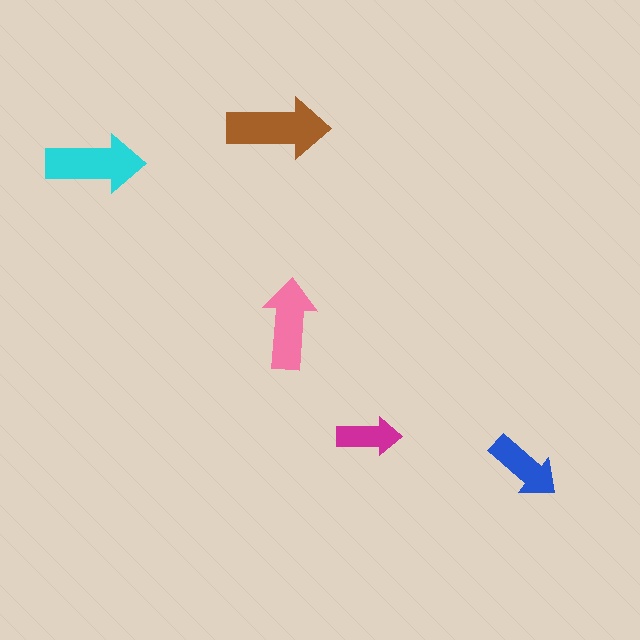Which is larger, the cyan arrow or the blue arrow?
The cyan one.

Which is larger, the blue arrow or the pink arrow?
The pink one.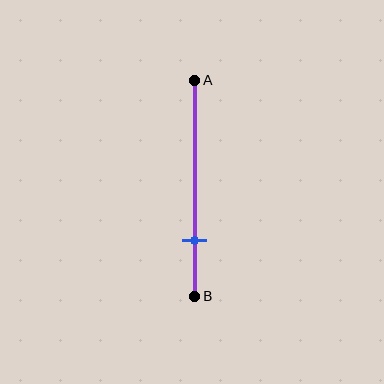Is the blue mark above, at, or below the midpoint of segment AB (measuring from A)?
The blue mark is below the midpoint of segment AB.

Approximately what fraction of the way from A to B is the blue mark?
The blue mark is approximately 75% of the way from A to B.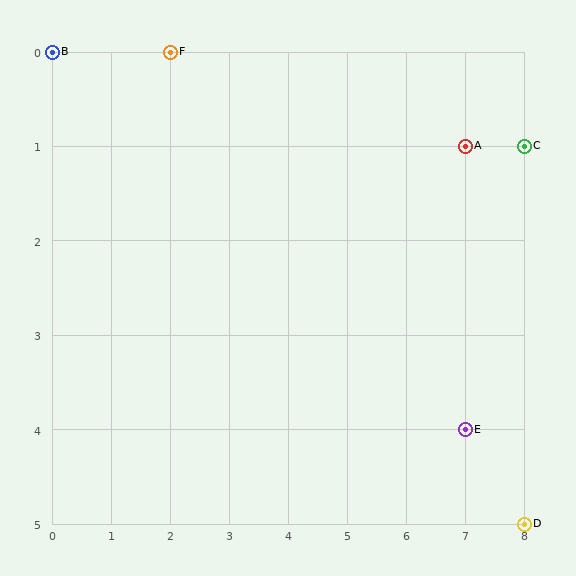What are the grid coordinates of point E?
Point E is at grid coordinates (7, 4).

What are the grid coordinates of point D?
Point D is at grid coordinates (8, 5).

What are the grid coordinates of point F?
Point F is at grid coordinates (2, 0).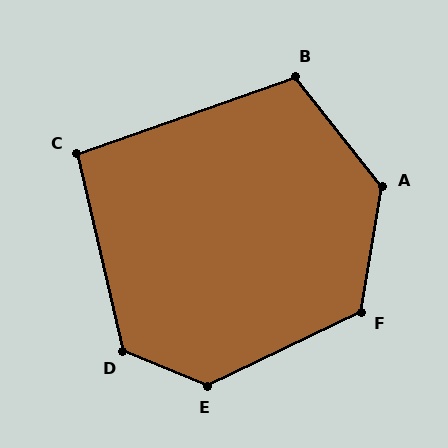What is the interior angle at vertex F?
Approximately 125 degrees (obtuse).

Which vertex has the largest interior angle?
E, at approximately 132 degrees.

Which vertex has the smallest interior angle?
C, at approximately 96 degrees.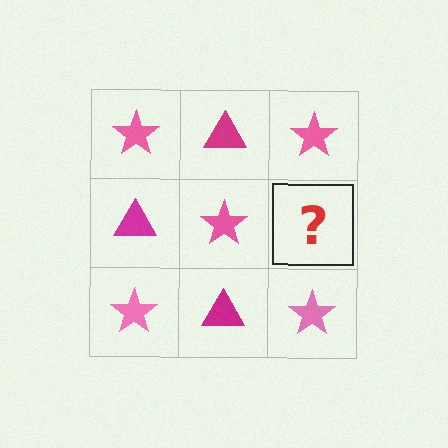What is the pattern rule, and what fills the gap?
The rule is that it alternates pink star and magenta triangle in a checkerboard pattern. The gap should be filled with a magenta triangle.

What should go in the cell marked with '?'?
The missing cell should contain a magenta triangle.